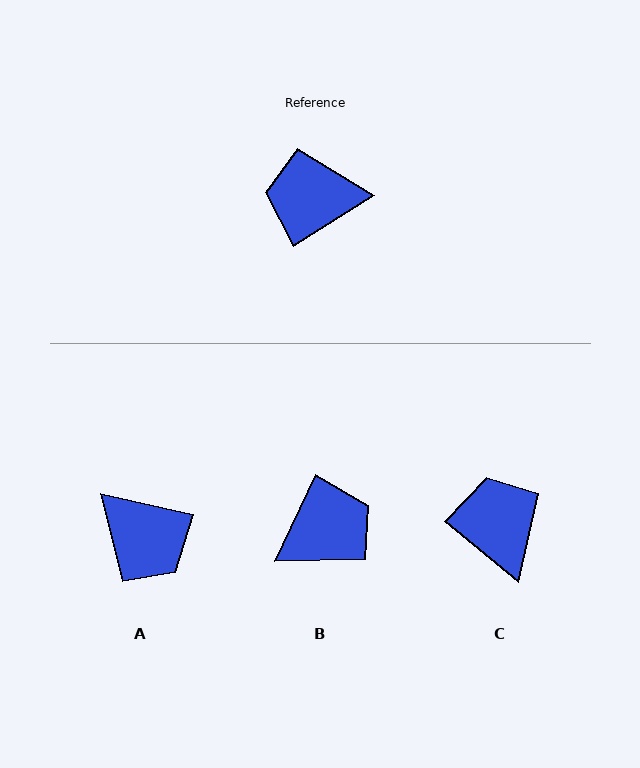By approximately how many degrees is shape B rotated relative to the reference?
Approximately 148 degrees clockwise.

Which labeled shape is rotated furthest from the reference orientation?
B, about 148 degrees away.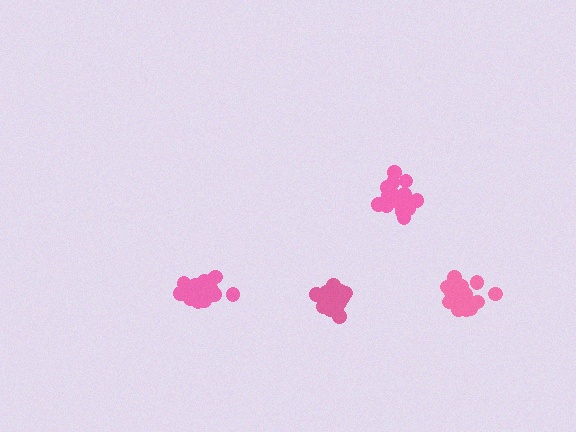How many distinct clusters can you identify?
There are 4 distinct clusters.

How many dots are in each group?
Group 1: 20 dots, Group 2: 21 dots, Group 3: 18 dots, Group 4: 19 dots (78 total).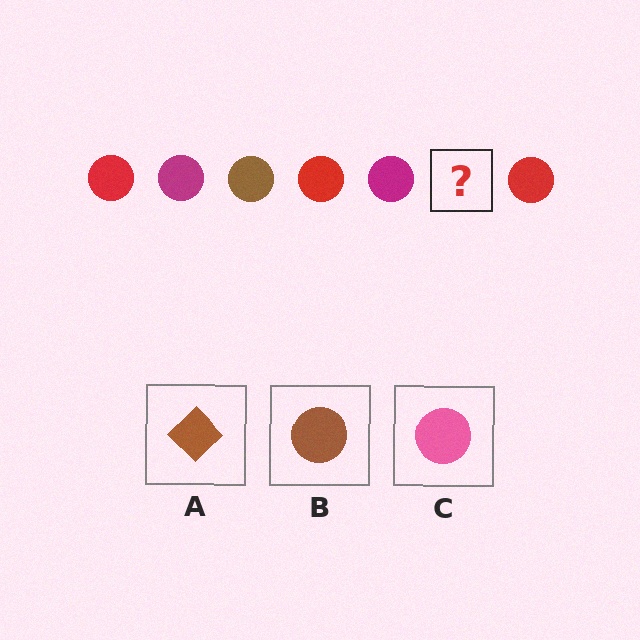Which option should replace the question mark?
Option B.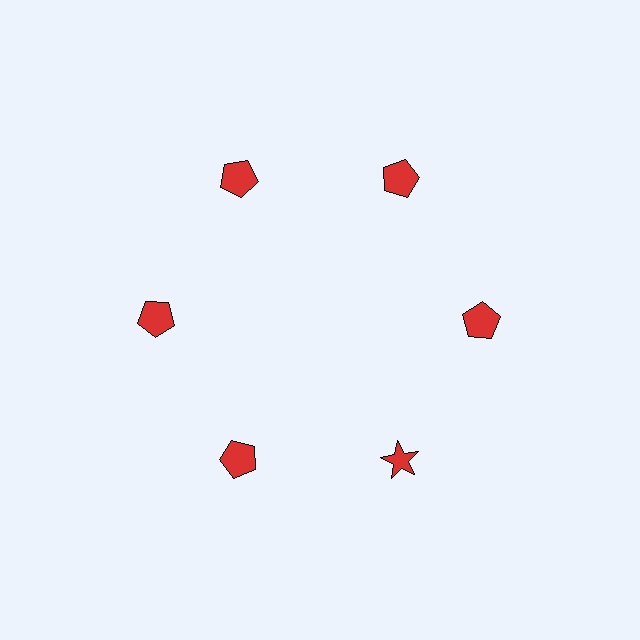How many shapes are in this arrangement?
There are 6 shapes arranged in a ring pattern.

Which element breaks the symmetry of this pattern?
The red star at roughly the 5 o'clock position breaks the symmetry. All other shapes are red pentagons.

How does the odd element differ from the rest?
It has a different shape: star instead of pentagon.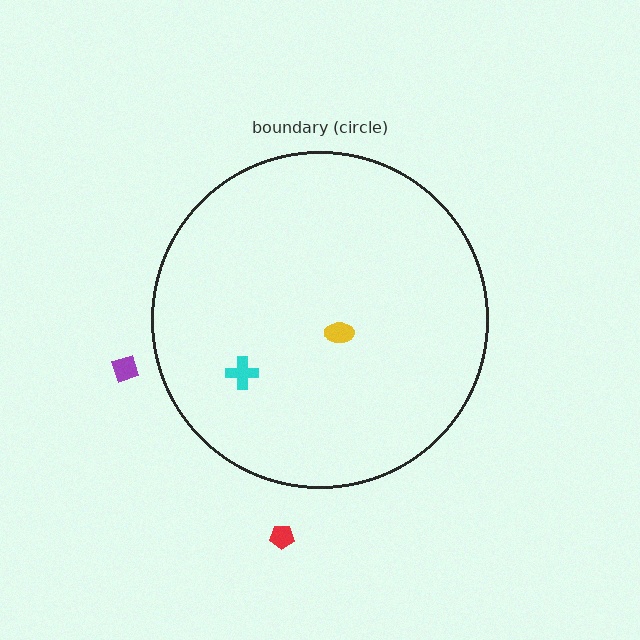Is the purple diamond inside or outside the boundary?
Outside.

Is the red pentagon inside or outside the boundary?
Outside.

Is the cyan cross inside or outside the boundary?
Inside.